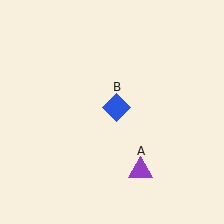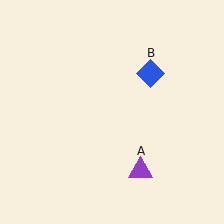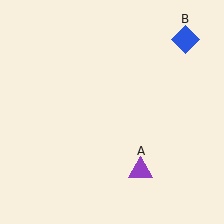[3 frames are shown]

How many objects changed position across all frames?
1 object changed position: blue diamond (object B).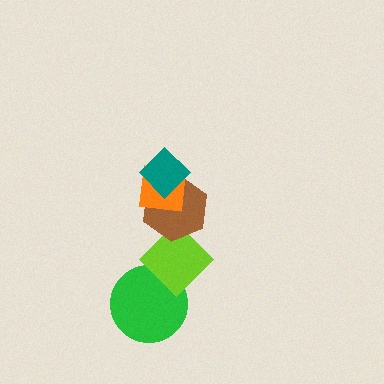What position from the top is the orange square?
The orange square is 2nd from the top.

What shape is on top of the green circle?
The lime diamond is on top of the green circle.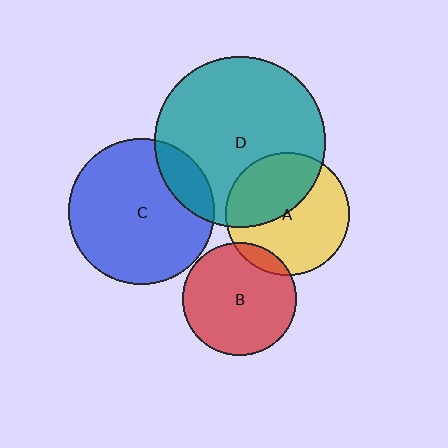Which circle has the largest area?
Circle D (teal).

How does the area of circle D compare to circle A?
Approximately 1.9 times.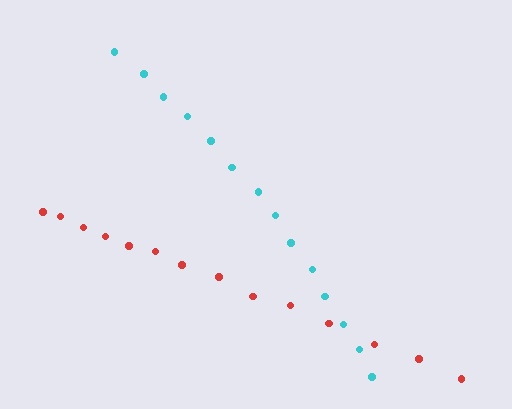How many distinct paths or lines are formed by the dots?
There are 2 distinct paths.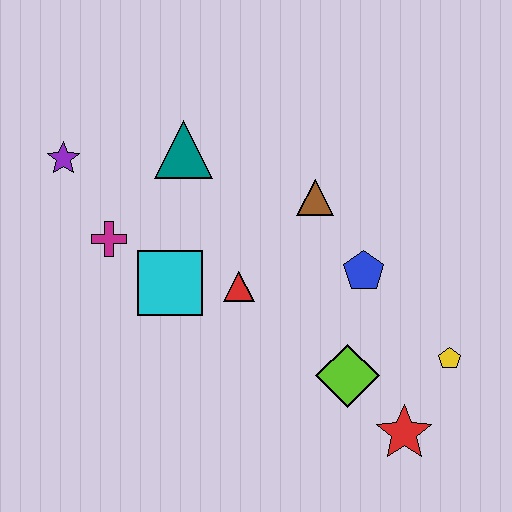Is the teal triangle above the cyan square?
Yes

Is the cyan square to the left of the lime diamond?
Yes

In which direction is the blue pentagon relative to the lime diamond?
The blue pentagon is above the lime diamond.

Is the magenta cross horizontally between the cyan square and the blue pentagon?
No